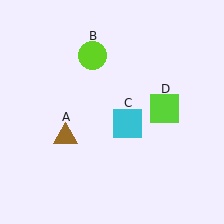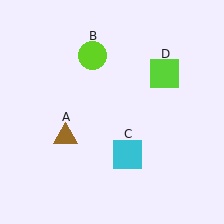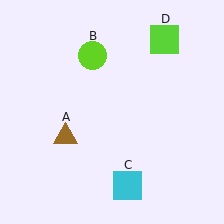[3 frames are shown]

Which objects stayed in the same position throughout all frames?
Brown triangle (object A) and lime circle (object B) remained stationary.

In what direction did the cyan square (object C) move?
The cyan square (object C) moved down.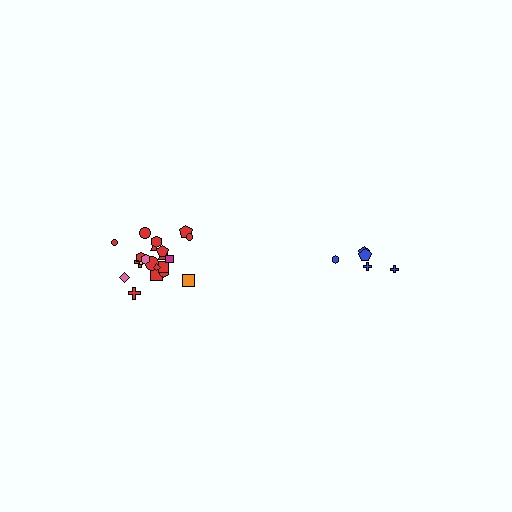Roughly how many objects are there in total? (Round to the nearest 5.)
Roughly 25 objects in total.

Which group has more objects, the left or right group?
The left group.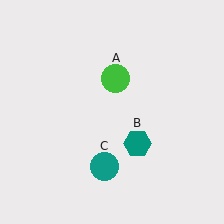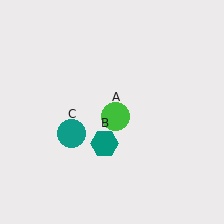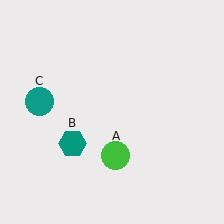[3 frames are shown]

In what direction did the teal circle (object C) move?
The teal circle (object C) moved up and to the left.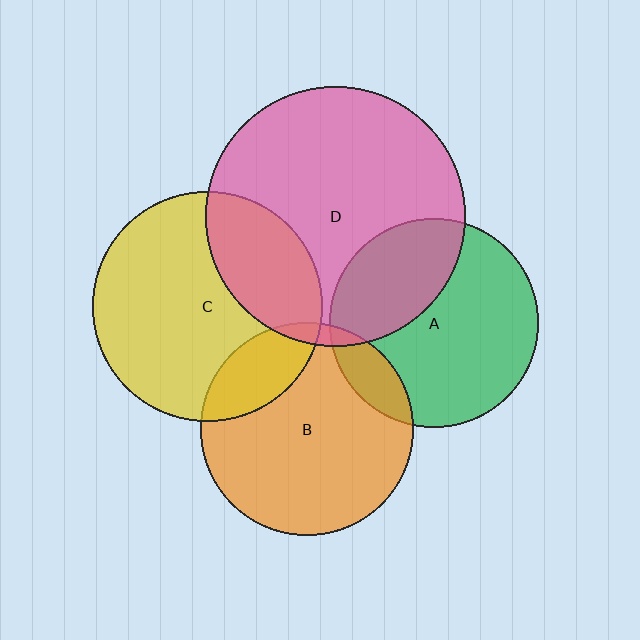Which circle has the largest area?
Circle D (pink).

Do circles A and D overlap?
Yes.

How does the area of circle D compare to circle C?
Approximately 1.3 times.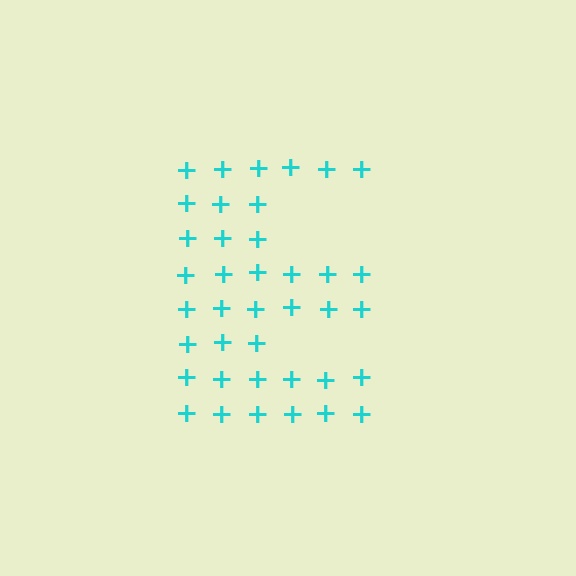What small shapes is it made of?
It is made of small plus signs.